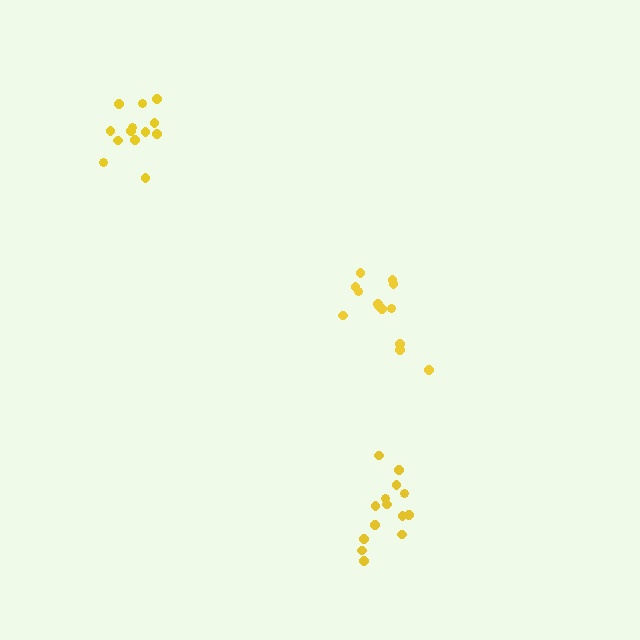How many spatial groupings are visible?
There are 3 spatial groupings.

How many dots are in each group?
Group 1: 14 dots, Group 2: 13 dots, Group 3: 13 dots (40 total).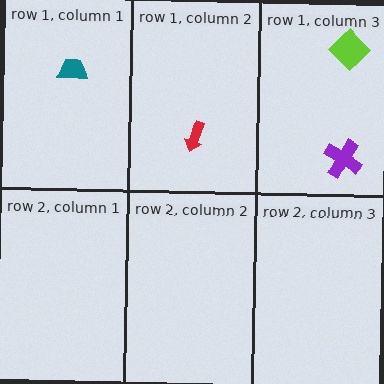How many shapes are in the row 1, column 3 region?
2.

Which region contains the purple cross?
The row 1, column 3 region.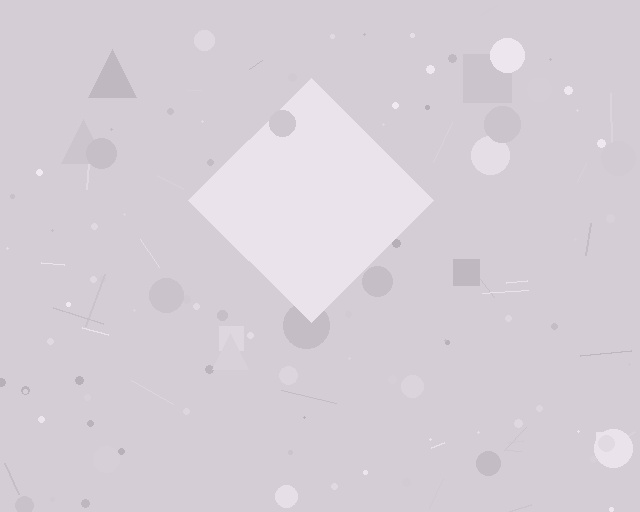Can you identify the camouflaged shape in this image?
The camouflaged shape is a diamond.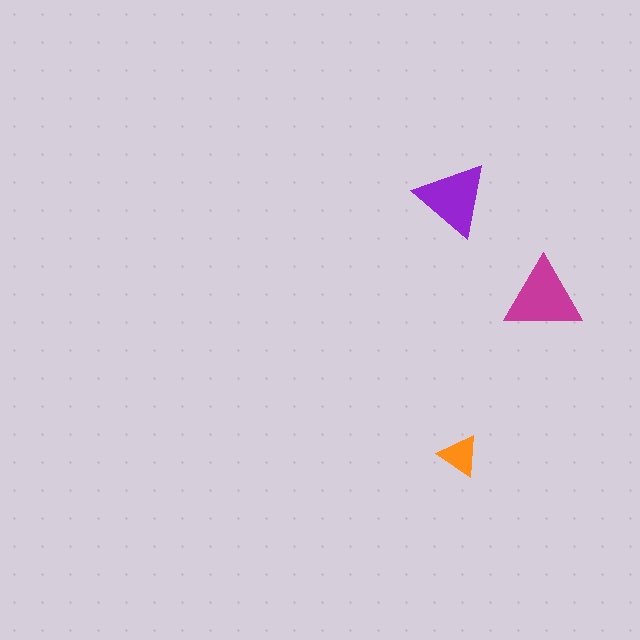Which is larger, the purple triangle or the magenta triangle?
The magenta one.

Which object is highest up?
The purple triangle is topmost.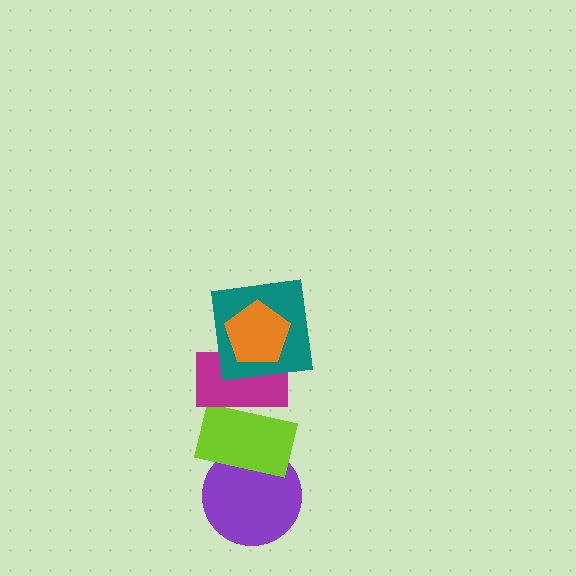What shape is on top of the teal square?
The orange pentagon is on top of the teal square.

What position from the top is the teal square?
The teal square is 2nd from the top.